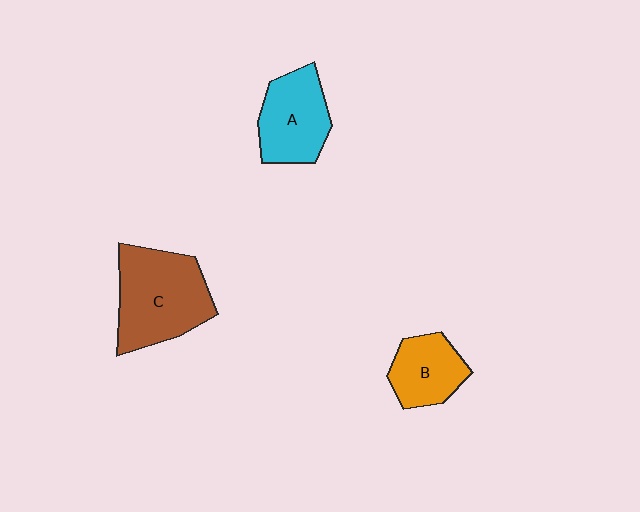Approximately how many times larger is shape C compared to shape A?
Approximately 1.4 times.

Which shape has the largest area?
Shape C (brown).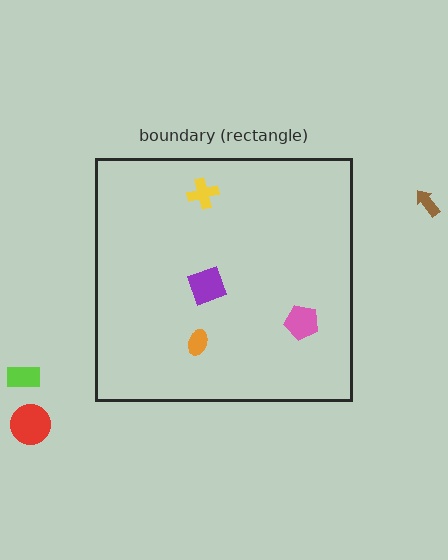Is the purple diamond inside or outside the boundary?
Inside.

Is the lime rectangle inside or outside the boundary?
Outside.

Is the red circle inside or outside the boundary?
Outside.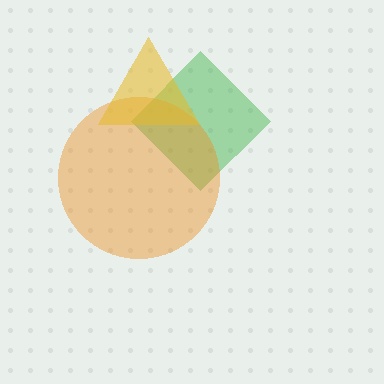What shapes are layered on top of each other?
The layered shapes are: a green diamond, an orange circle, a yellow triangle.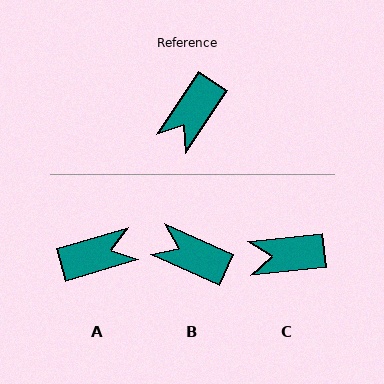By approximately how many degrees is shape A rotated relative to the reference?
Approximately 140 degrees counter-clockwise.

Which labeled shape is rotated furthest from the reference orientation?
A, about 140 degrees away.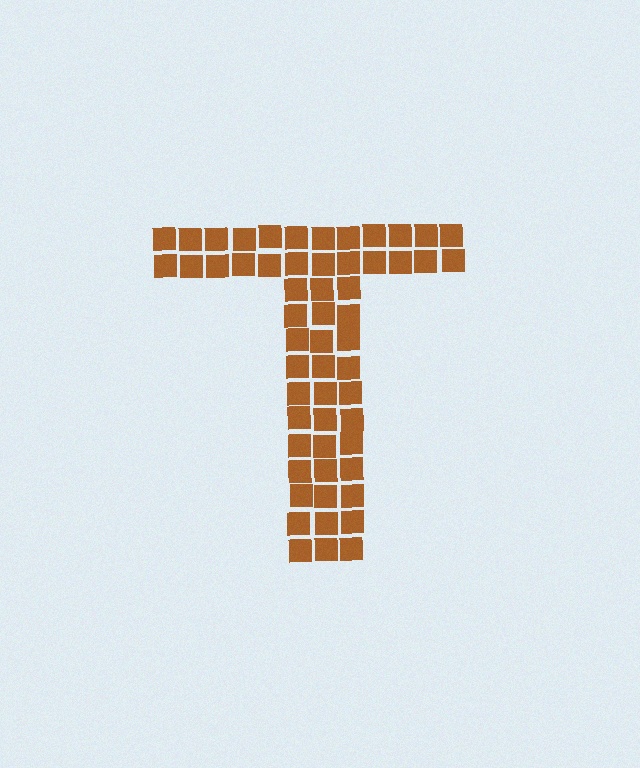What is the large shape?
The large shape is the letter T.